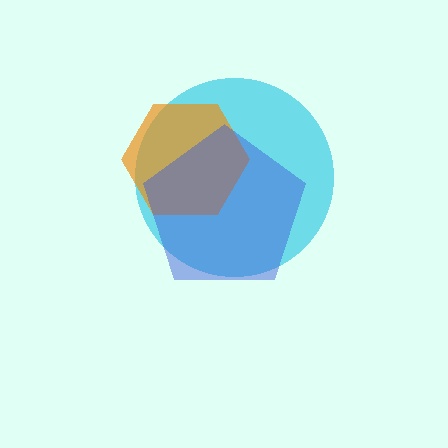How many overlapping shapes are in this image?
There are 3 overlapping shapes in the image.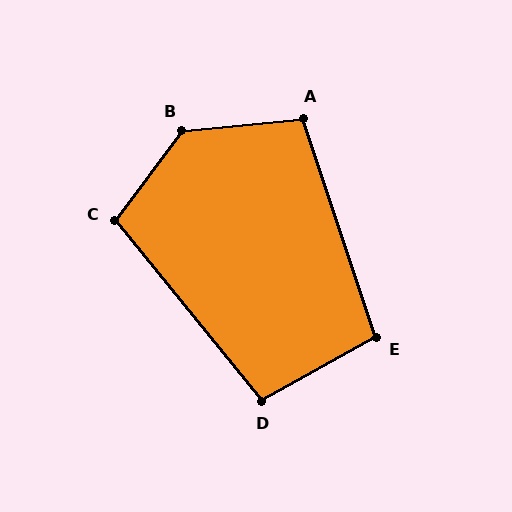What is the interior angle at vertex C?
Approximately 104 degrees (obtuse).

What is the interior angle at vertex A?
Approximately 103 degrees (obtuse).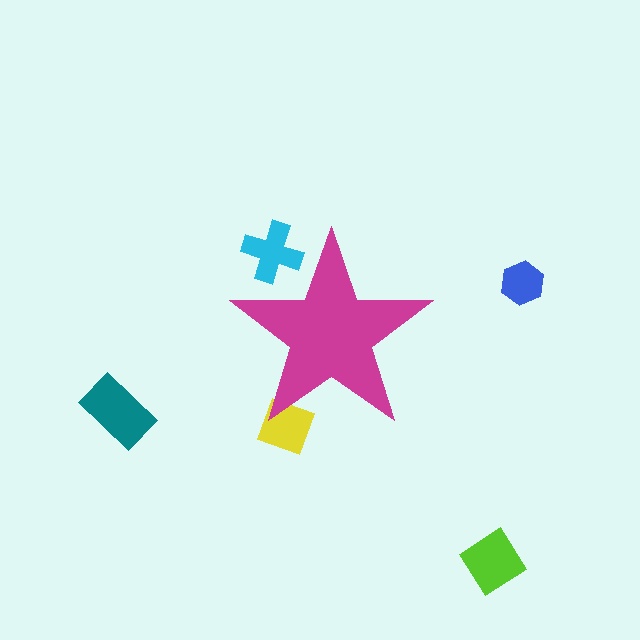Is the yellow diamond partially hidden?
Yes, the yellow diamond is partially hidden behind the magenta star.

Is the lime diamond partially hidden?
No, the lime diamond is fully visible.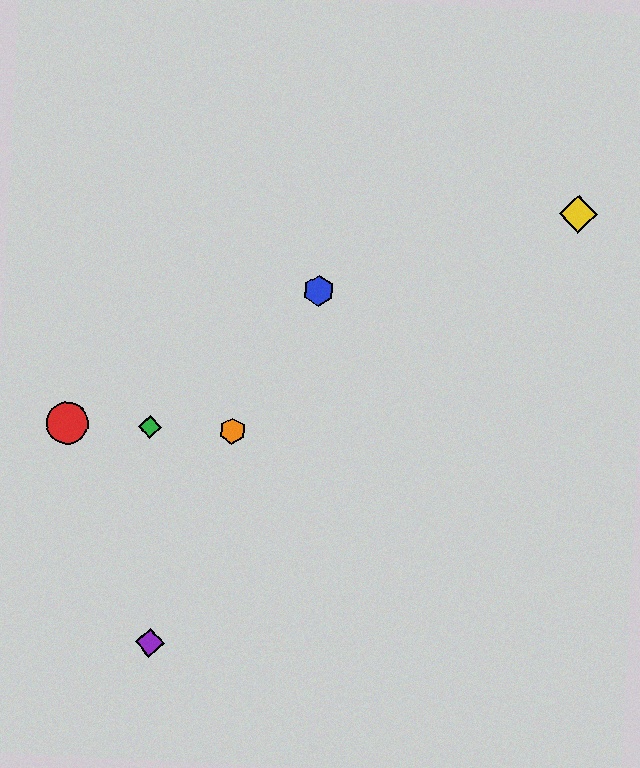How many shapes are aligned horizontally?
3 shapes (the red circle, the green diamond, the orange hexagon) are aligned horizontally.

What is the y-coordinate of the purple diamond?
The purple diamond is at y≈643.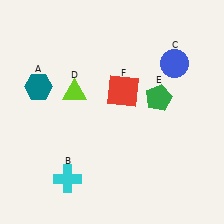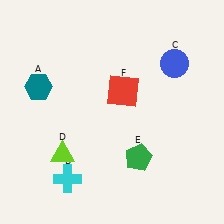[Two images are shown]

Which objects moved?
The objects that moved are: the lime triangle (D), the green pentagon (E).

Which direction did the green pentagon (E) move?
The green pentagon (E) moved down.